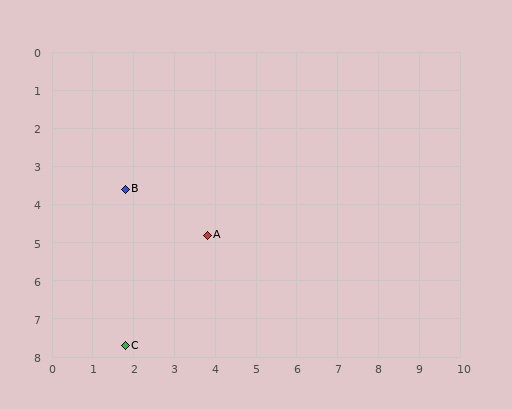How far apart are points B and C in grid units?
Points B and C are about 4.1 grid units apart.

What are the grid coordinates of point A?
Point A is at approximately (3.8, 4.8).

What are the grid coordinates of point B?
Point B is at approximately (1.8, 3.6).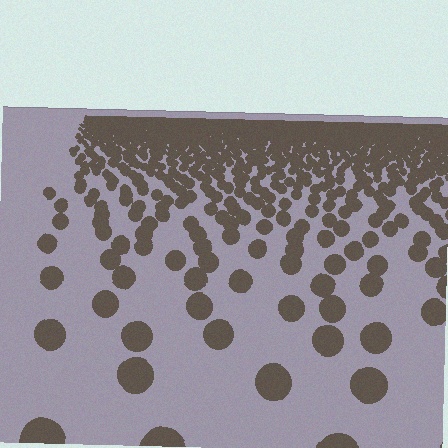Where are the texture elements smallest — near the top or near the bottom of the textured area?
Near the top.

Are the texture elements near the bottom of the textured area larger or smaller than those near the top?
Larger. Near the bottom, elements are closer to the viewer and appear at a bigger on-screen size.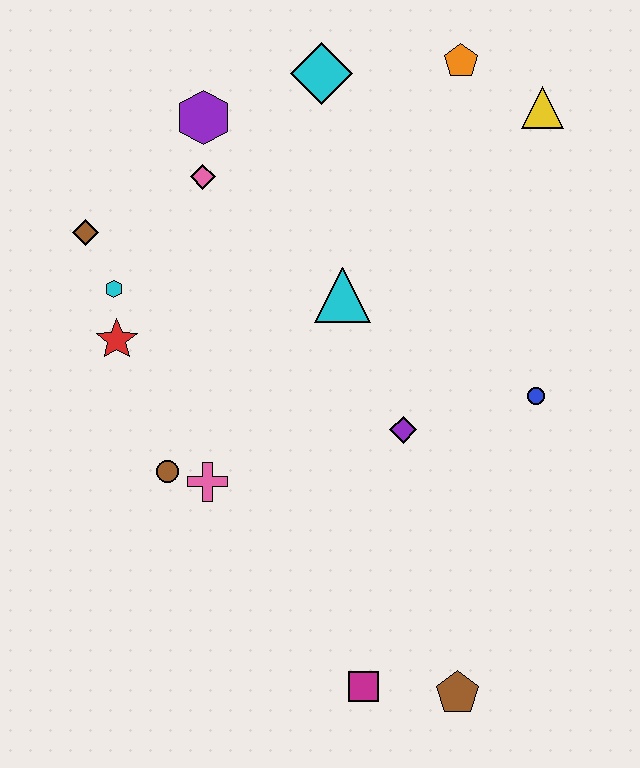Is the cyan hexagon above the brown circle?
Yes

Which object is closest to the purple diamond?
The blue circle is closest to the purple diamond.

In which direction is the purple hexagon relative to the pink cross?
The purple hexagon is above the pink cross.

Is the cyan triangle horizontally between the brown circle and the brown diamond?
No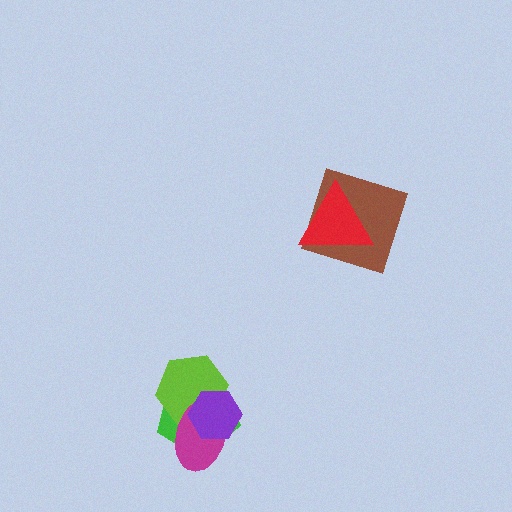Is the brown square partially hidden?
Yes, it is partially covered by another shape.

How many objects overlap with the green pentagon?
3 objects overlap with the green pentagon.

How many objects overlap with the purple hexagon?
3 objects overlap with the purple hexagon.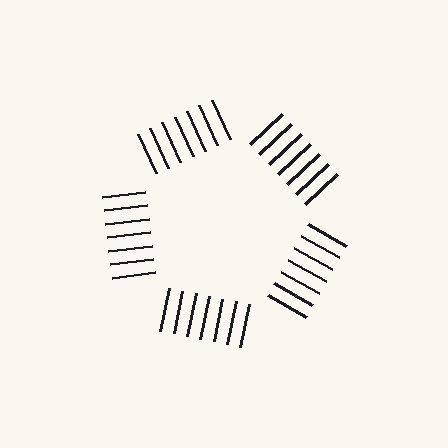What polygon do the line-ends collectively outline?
An illusory pentagon — the line segments terminate on its edges but no continuous stroke is drawn.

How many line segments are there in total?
35 — 7 along each of the 5 edges.